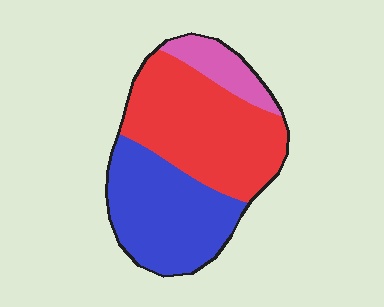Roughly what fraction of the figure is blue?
Blue takes up about two fifths (2/5) of the figure.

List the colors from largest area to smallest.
From largest to smallest: red, blue, pink.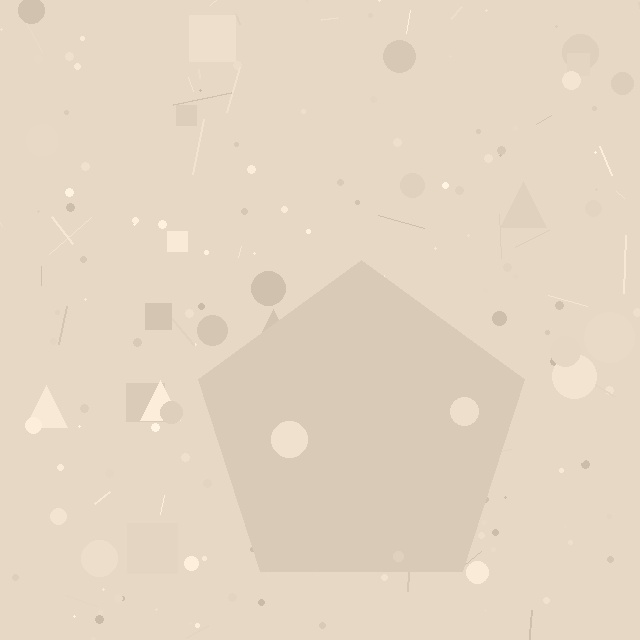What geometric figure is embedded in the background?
A pentagon is embedded in the background.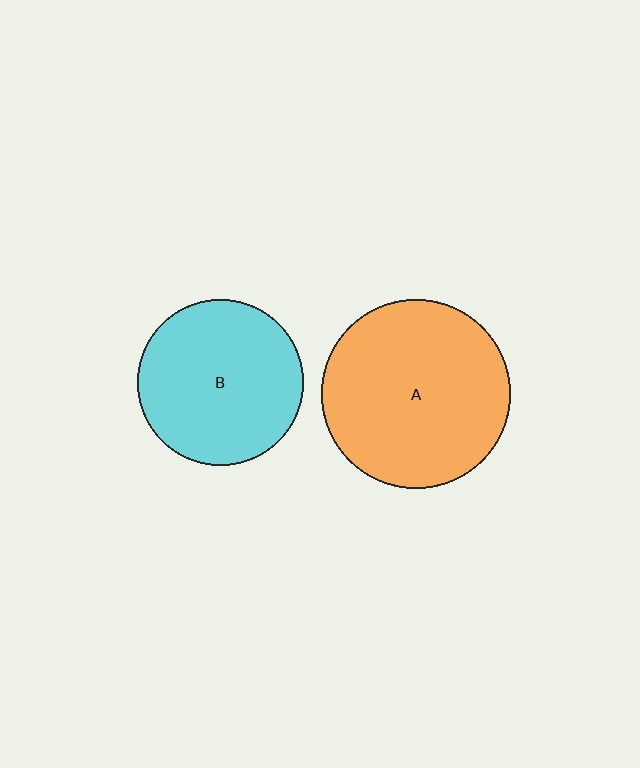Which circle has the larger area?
Circle A (orange).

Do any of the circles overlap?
No, none of the circles overlap.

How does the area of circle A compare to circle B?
Approximately 1.3 times.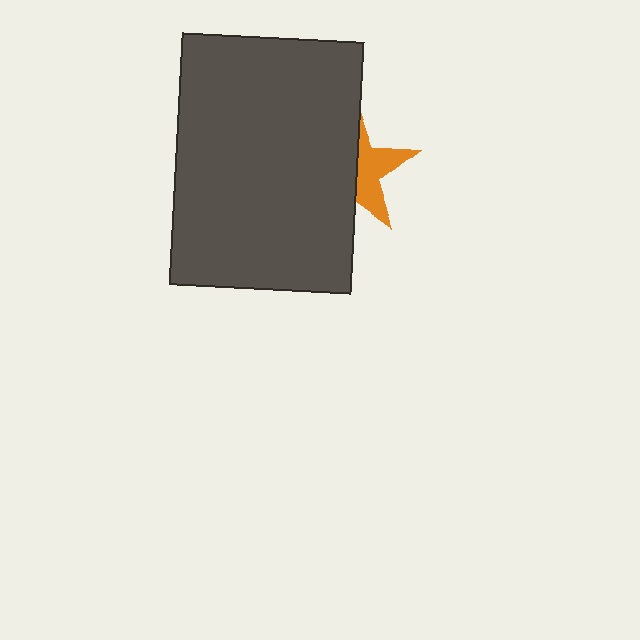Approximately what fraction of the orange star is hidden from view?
Roughly 58% of the orange star is hidden behind the dark gray rectangle.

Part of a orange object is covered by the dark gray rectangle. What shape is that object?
It is a star.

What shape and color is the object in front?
The object in front is a dark gray rectangle.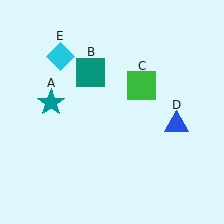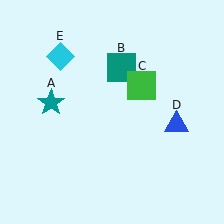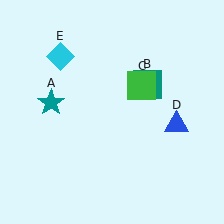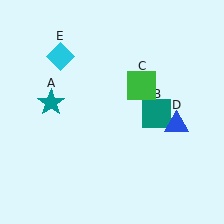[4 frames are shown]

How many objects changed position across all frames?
1 object changed position: teal square (object B).